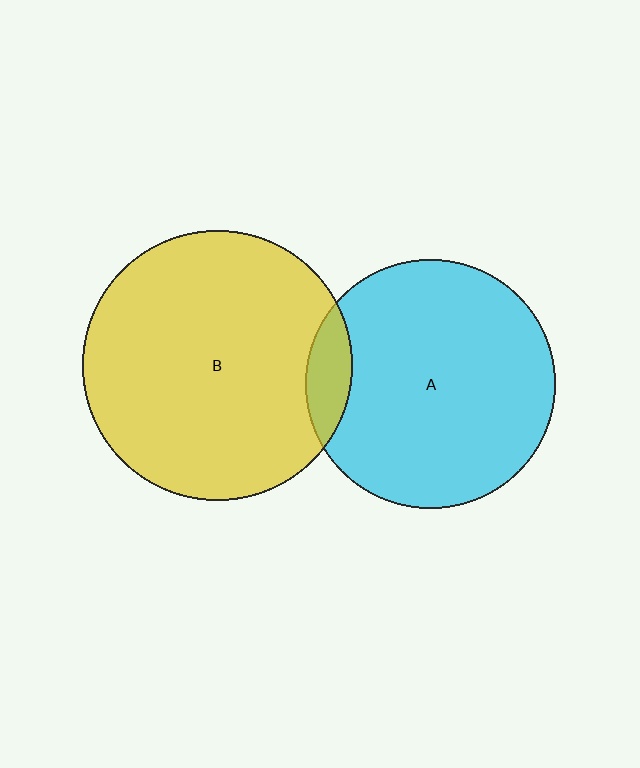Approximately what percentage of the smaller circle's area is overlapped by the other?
Approximately 10%.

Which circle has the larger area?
Circle B (yellow).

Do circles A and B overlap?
Yes.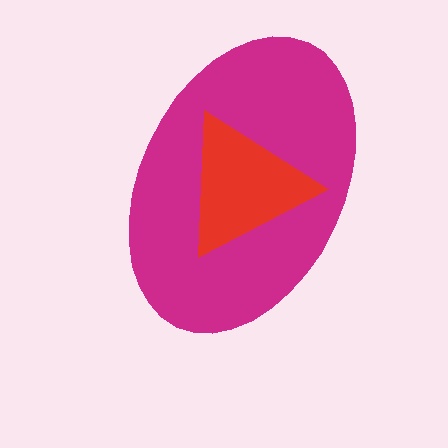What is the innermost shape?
The red triangle.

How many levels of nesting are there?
2.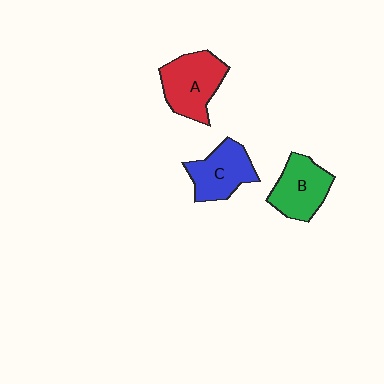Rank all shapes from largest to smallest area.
From largest to smallest: A (red), C (blue), B (green).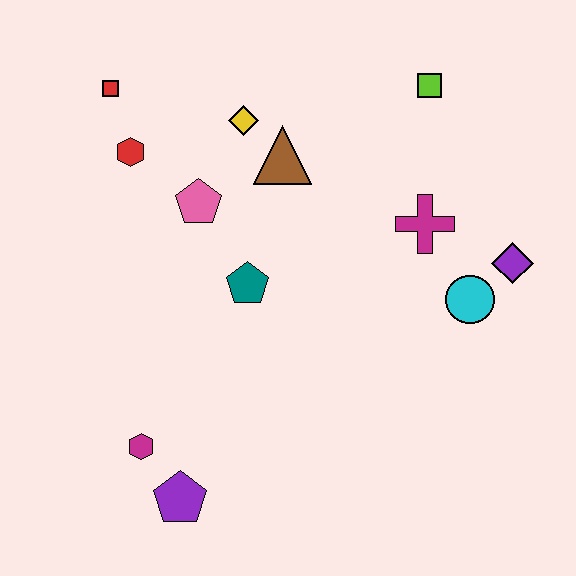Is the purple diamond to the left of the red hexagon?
No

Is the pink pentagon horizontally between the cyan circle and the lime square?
No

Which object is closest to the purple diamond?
The cyan circle is closest to the purple diamond.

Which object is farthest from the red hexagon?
The purple diamond is farthest from the red hexagon.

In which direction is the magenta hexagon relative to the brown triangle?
The magenta hexagon is below the brown triangle.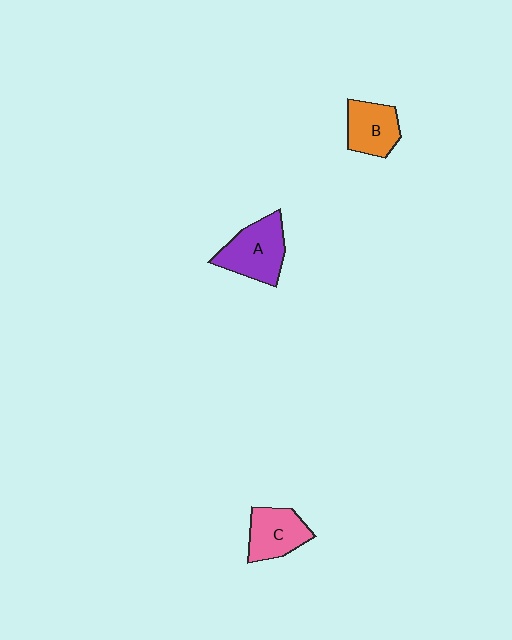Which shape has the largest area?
Shape A (purple).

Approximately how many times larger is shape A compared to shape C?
Approximately 1.2 times.